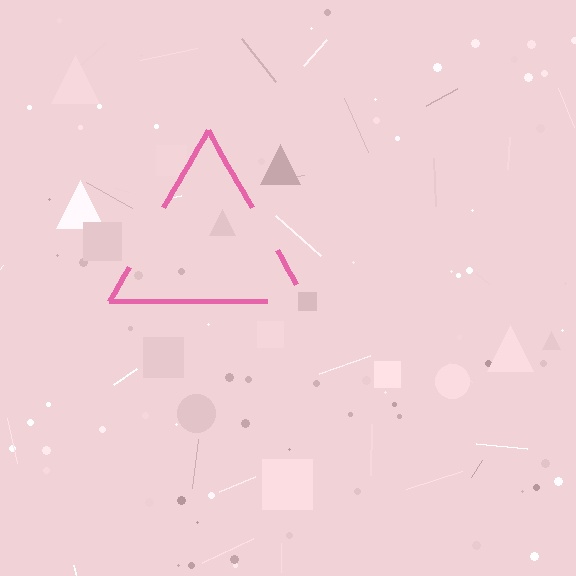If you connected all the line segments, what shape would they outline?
They would outline a triangle.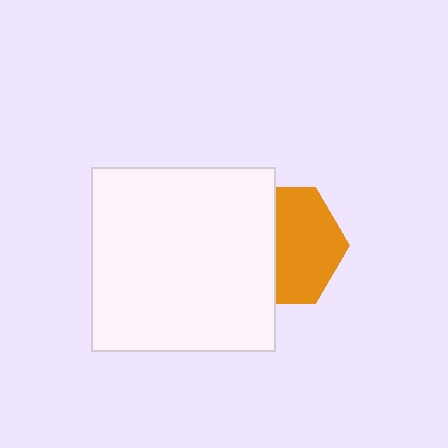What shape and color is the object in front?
The object in front is a white square.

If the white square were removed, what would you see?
You would see the complete orange hexagon.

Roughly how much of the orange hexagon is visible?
About half of it is visible (roughly 56%).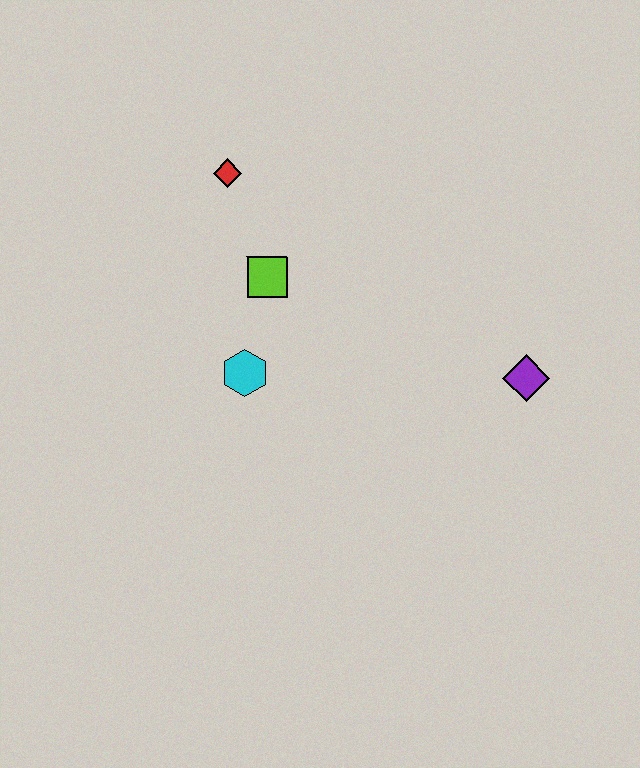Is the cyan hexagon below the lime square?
Yes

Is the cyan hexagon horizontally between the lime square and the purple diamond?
No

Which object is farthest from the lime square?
The purple diamond is farthest from the lime square.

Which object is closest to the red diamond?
The lime square is closest to the red diamond.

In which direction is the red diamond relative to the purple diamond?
The red diamond is to the left of the purple diamond.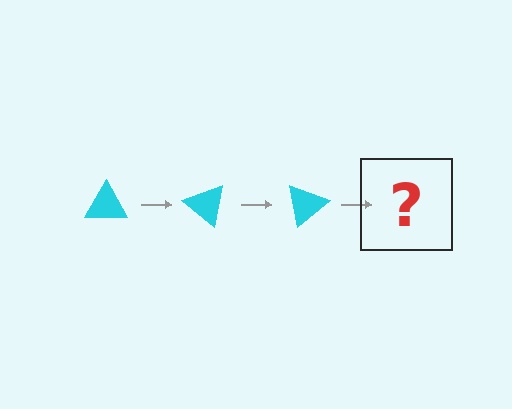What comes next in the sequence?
The next element should be a cyan triangle rotated 120 degrees.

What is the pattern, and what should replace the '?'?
The pattern is that the triangle rotates 40 degrees each step. The '?' should be a cyan triangle rotated 120 degrees.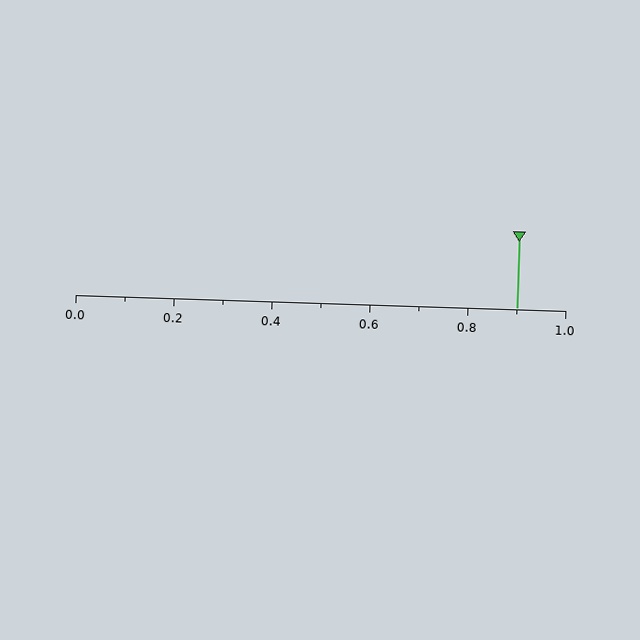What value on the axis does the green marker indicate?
The marker indicates approximately 0.9.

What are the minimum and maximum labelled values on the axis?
The axis runs from 0.0 to 1.0.